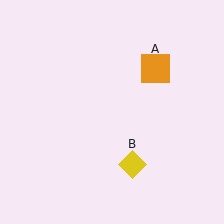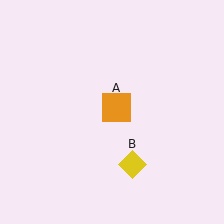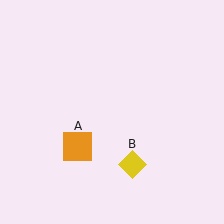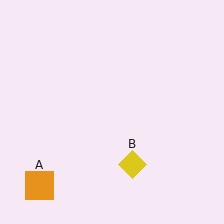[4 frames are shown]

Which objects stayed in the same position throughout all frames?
Yellow diamond (object B) remained stationary.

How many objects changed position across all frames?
1 object changed position: orange square (object A).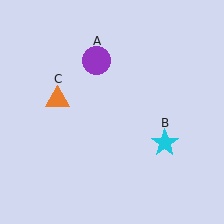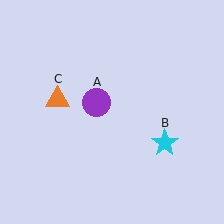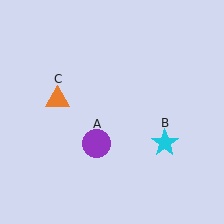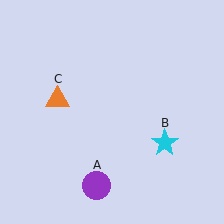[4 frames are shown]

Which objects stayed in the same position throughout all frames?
Cyan star (object B) and orange triangle (object C) remained stationary.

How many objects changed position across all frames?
1 object changed position: purple circle (object A).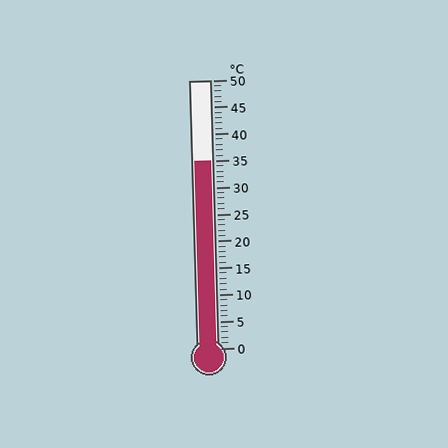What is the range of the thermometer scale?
The thermometer scale ranges from 0°C to 50°C.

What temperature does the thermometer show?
The thermometer shows approximately 35°C.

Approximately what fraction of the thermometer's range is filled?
The thermometer is filled to approximately 70% of its range.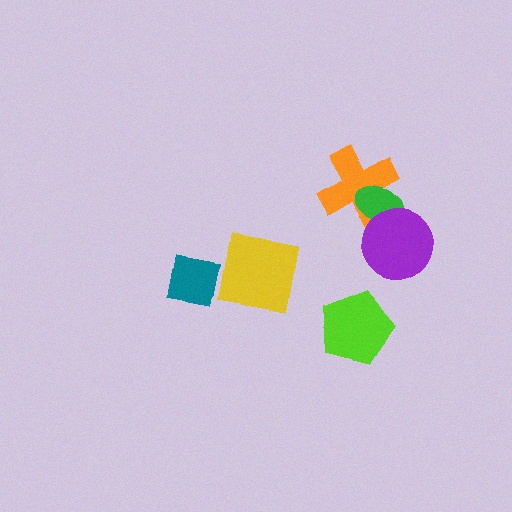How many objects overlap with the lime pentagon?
0 objects overlap with the lime pentagon.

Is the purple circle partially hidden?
No, no other shape covers it.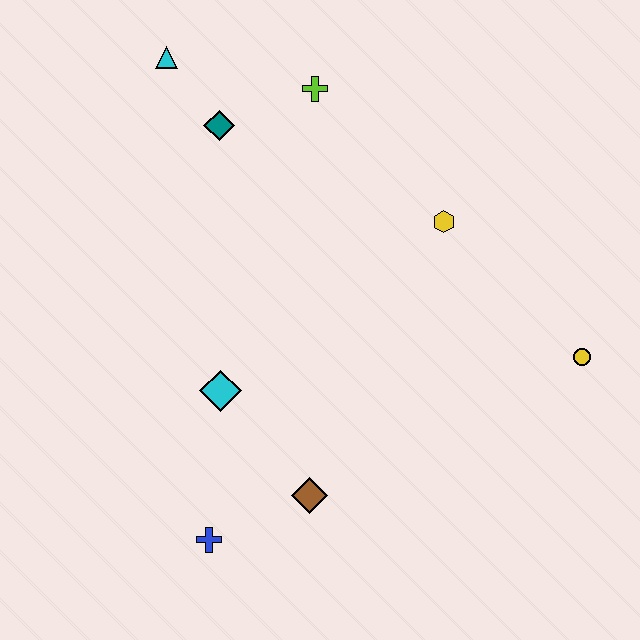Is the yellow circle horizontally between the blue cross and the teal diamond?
No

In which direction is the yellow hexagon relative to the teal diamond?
The yellow hexagon is to the right of the teal diamond.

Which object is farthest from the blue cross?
The cyan triangle is farthest from the blue cross.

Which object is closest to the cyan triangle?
The teal diamond is closest to the cyan triangle.